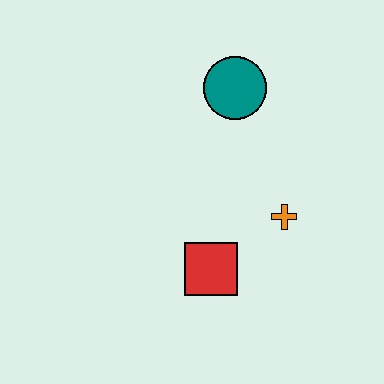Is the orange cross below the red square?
No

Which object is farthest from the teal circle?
The red square is farthest from the teal circle.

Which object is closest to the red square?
The orange cross is closest to the red square.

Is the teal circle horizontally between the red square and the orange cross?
Yes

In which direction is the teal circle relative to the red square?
The teal circle is above the red square.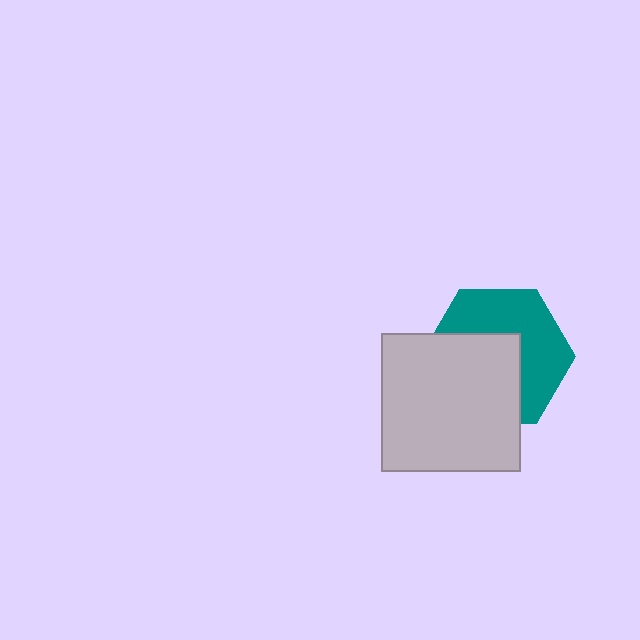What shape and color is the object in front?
The object in front is a light gray square.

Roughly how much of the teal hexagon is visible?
About half of it is visible (roughly 51%).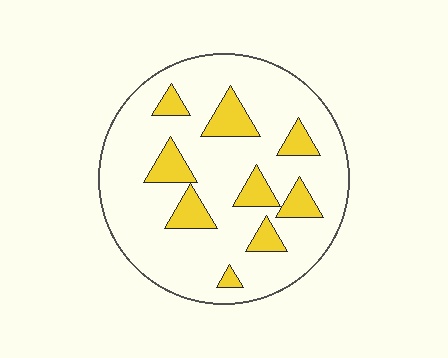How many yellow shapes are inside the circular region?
9.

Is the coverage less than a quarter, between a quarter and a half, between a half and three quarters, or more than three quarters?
Less than a quarter.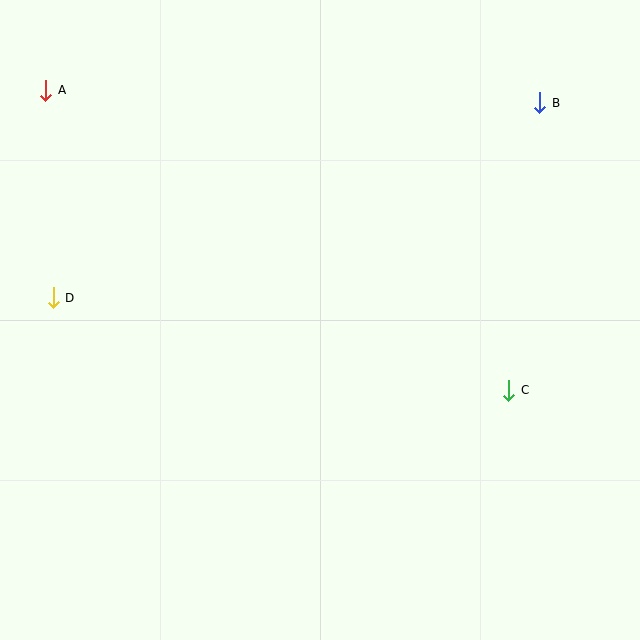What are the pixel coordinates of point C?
Point C is at (509, 390).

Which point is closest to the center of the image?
Point C at (509, 390) is closest to the center.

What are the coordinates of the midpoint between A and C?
The midpoint between A and C is at (277, 240).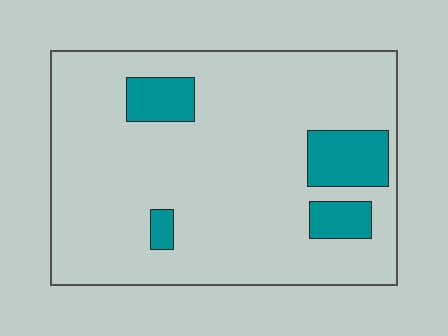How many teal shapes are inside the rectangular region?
4.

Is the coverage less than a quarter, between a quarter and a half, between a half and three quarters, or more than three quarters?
Less than a quarter.